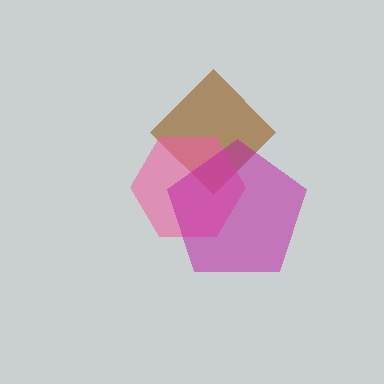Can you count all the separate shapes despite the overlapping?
Yes, there are 3 separate shapes.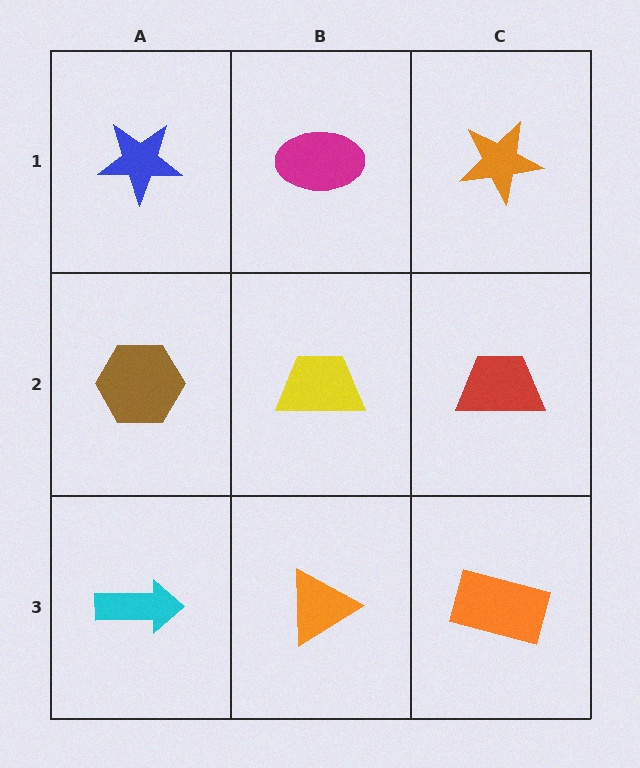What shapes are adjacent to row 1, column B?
A yellow trapezoid (row 2, column B), a blue star (row 1, column A), an orange star (row 1, column C).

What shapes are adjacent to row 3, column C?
A red trapezoid (row 2, column C), an orange triangle (row 3, column B).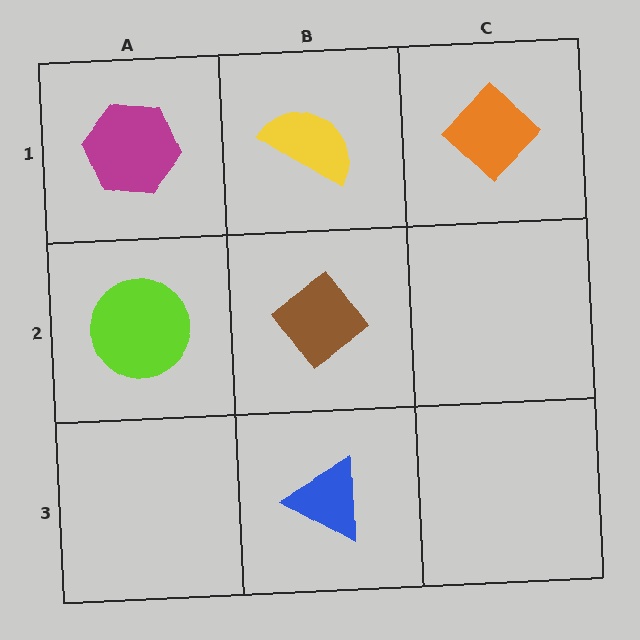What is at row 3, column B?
A blue triangle.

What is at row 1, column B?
A yellow semicircle.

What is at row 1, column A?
A magenta hexagon.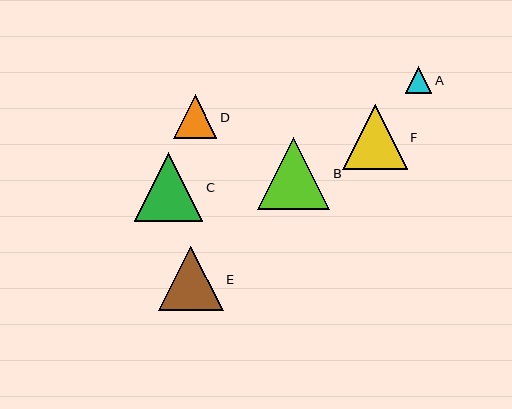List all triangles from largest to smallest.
From largest to smallest: B, C, E, F, D, A.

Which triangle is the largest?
Triangle B is the largest with a size of approximately 72 pixels.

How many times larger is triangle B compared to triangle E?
Triangle B is approximately 1.1 times the size of triangle E.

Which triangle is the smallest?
Triangle A is the smallest with a size of approximately 27 pixels.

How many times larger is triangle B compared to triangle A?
Triangle B is approximately 2.7 times the size of triangle A.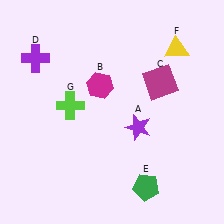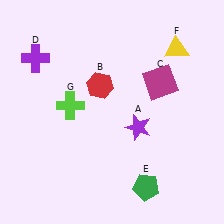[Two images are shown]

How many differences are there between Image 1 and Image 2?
There is 1 difference between the two images.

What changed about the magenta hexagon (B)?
In Image 1, B is magenta. In Image 2, it changed to red.